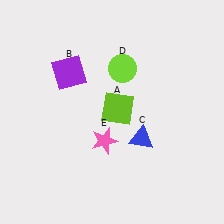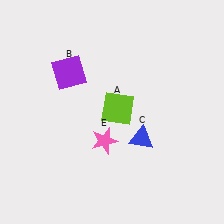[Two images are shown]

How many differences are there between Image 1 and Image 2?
There is 1 difference between the two images.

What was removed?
The lime circle (D) was removed in Image 2.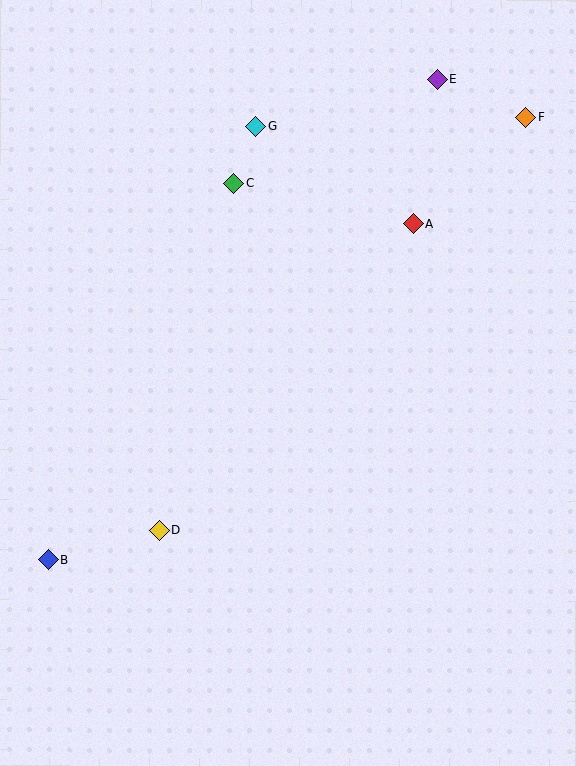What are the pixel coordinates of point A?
Point A is at (414, 224).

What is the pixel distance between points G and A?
The distance between G and A is 186 pixels.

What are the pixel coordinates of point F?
Point F is at (525, 117).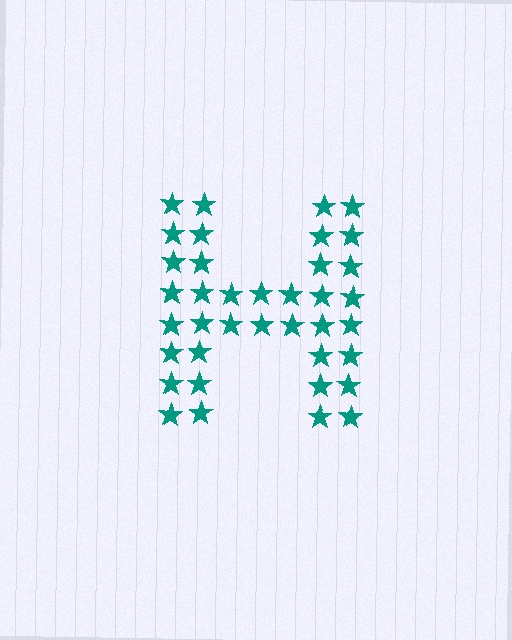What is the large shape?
The large shape is the letter H.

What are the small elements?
The small elements are stars.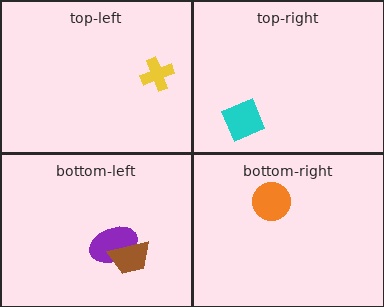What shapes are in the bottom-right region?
The orange circle.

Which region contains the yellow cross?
The top-left region.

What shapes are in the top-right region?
The cyan diamond.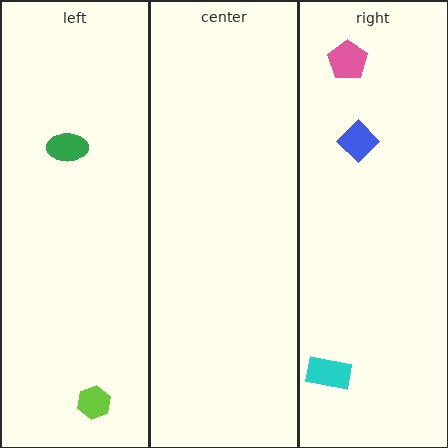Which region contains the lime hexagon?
The left region.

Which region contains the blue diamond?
The right region.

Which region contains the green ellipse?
The left region.